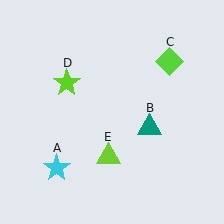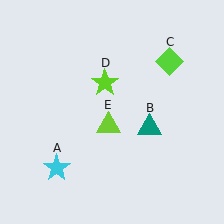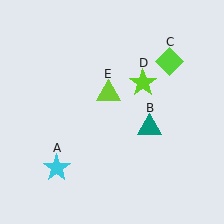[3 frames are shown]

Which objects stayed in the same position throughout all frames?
Cyan star (object A) and teal triangle (object B) and lime diamond (object C) remained stationary.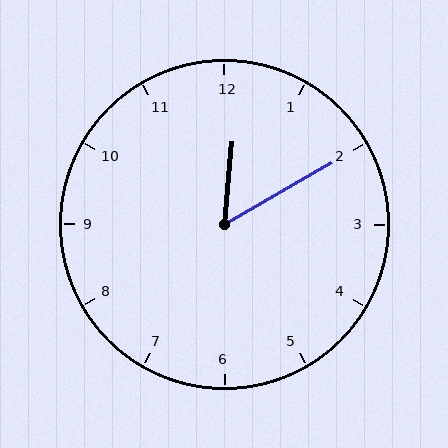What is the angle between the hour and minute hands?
Approximately 55 degrees.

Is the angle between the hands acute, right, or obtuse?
It is acute.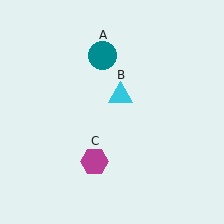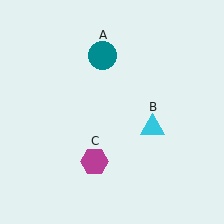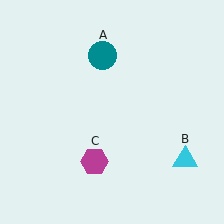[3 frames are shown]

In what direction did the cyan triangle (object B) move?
The cyan triangle (object B) moved down and to the right.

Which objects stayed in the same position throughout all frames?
Teal circle (object A) and magenta hexagon (object C) remained stationary.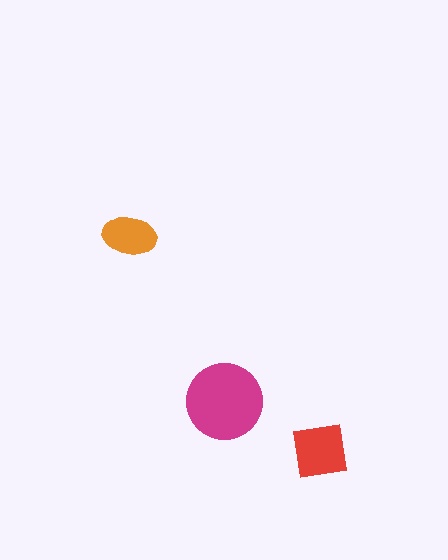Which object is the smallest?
The orange ellipse.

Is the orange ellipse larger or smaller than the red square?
Smaller.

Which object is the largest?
The magenta circle.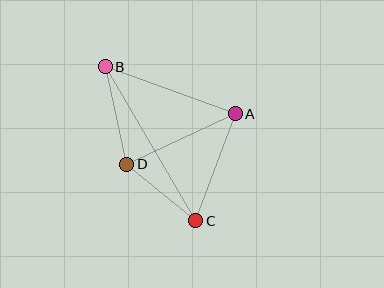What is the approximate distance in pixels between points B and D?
The distance between B and D is approximately 100 pixels.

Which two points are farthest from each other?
Points B and C are farthest from each other.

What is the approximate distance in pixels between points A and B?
The distance between A and B is approximately 138 pixels.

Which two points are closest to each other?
Points C and D are closest to each other.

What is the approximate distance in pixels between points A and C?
The distance between A and C is approximately 114 pixels.